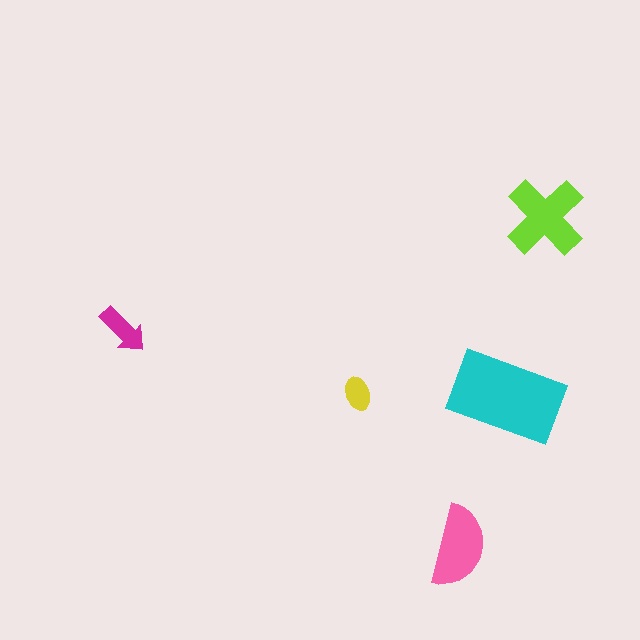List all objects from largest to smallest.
The cyan rectangle, the lime cross, the pink semicircle, the magenta arrow, the yellow ellipse.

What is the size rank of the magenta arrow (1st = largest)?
4th.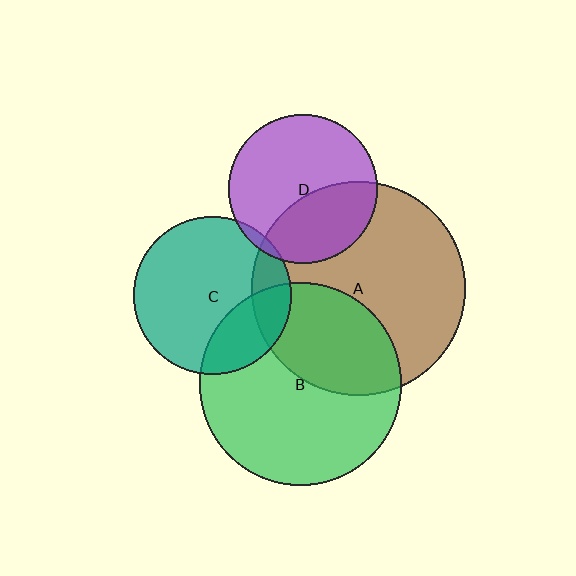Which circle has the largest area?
Circle A (brown).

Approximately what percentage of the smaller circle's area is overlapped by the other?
Approximately 5%.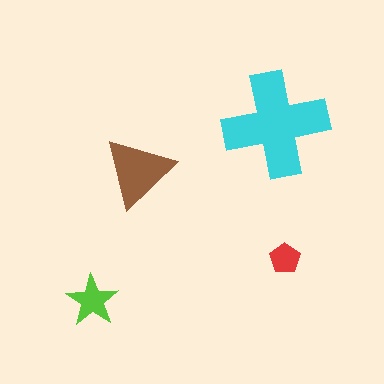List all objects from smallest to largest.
The red pentagon, the lime star, the brown triangle, the cyan cross.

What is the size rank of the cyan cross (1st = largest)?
1st.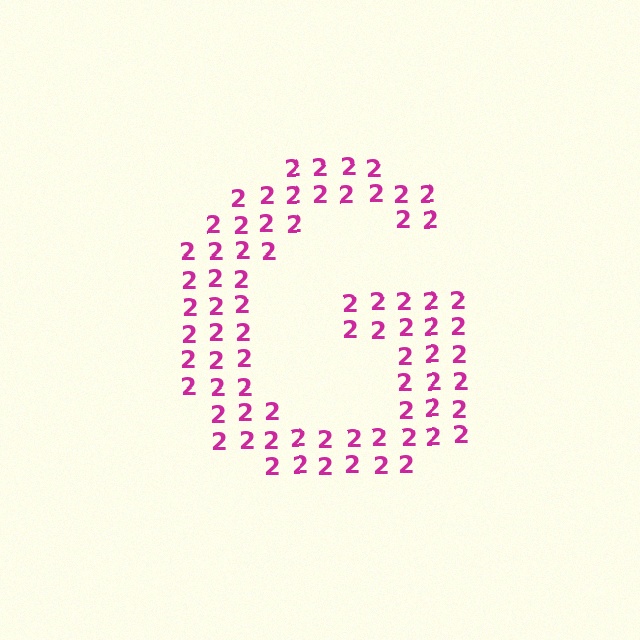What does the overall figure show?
The overall figure shows the letter G.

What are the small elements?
The small elements are digit 2's.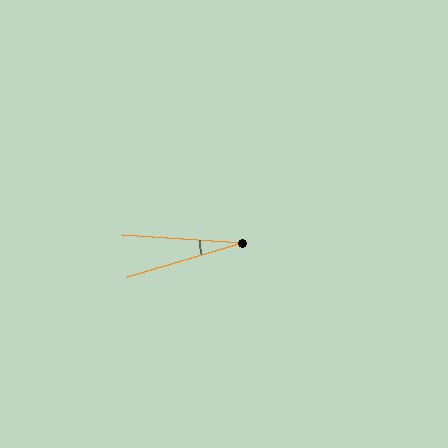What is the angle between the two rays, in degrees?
Approximately 20 degrees.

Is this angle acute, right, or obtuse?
It is acute.